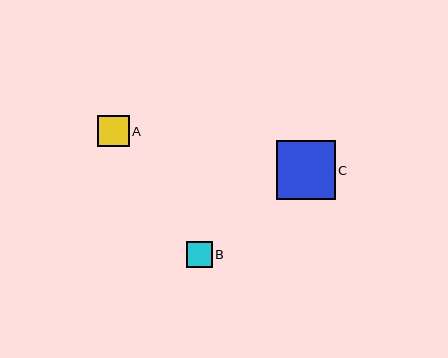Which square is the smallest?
Square B is the smallest with a size of approximately 26 pixels.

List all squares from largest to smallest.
From largest to smallest: C, A, B.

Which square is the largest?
Square C is the largest with a size of approximately 58 pixels.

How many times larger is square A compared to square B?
Square A is approximately 1.2 times the size of square B.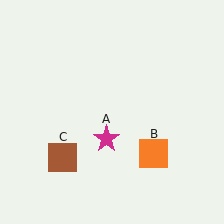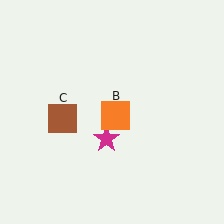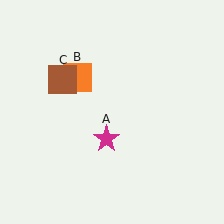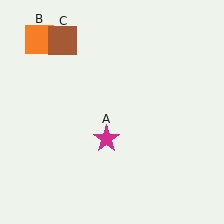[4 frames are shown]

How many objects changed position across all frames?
2 objects changed position: orange square (object B), brown square (object C).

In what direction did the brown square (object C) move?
The brown square (object C) moved up.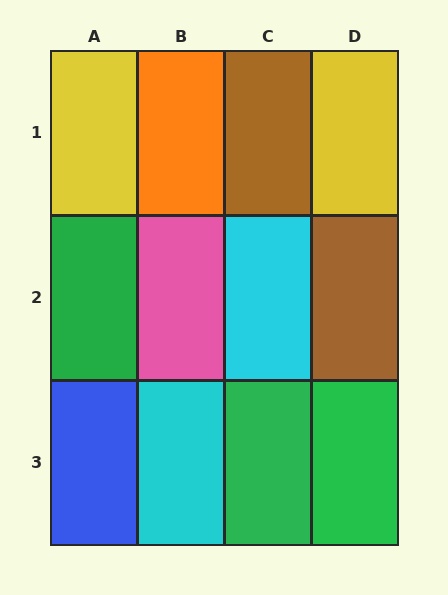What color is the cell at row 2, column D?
Brown.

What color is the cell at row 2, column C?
Cyan.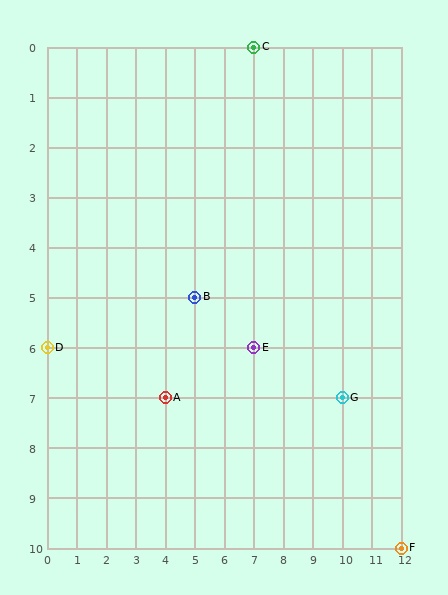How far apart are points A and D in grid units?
Points A and D are 4 columns and 1 row apart (about 4.1 grid units diagonally).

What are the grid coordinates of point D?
Point D is at grid coordinates (0, 6).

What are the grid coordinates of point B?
Point B is at grid coordinates (5, 5).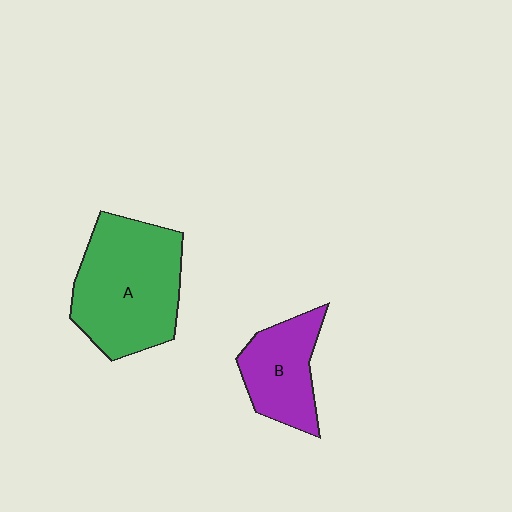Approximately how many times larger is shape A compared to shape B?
Approximately 1.8 times.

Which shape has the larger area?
Shape A (green).